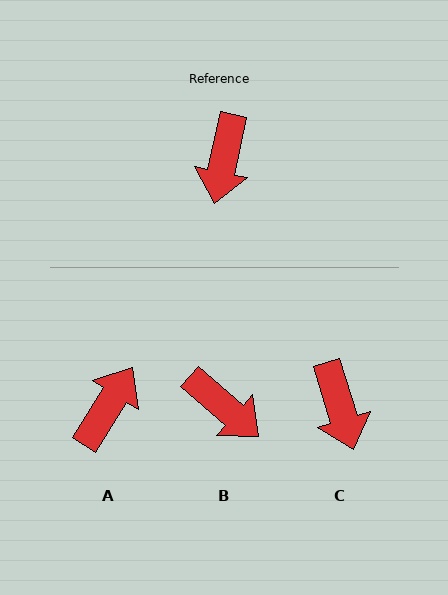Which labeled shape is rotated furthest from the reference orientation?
A, about 160 degrees away.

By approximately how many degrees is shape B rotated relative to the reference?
Approximately 61 degrees counter-clockwise.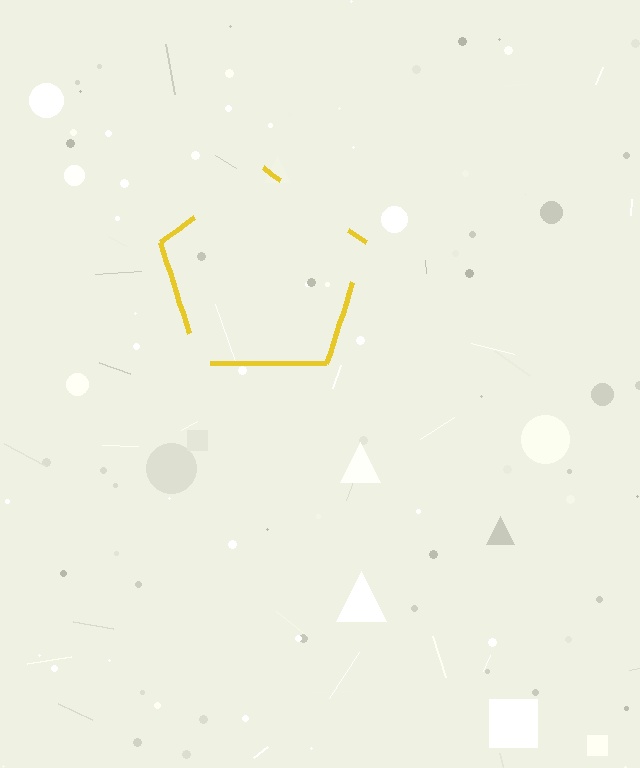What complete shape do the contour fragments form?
The contour fragments form a pentagon.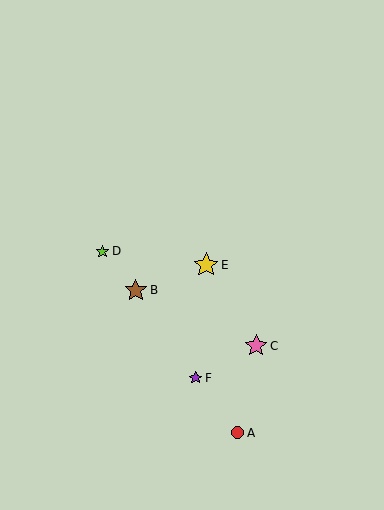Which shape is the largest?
The yellow star (labeled E) is the largest.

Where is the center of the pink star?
The center of the pink star is at (256, 346).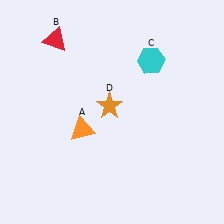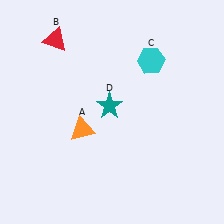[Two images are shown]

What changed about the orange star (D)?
In Image 1, D is orange. In Image 2, it changed to teal.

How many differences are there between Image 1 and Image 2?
There is 1 difference between the two images.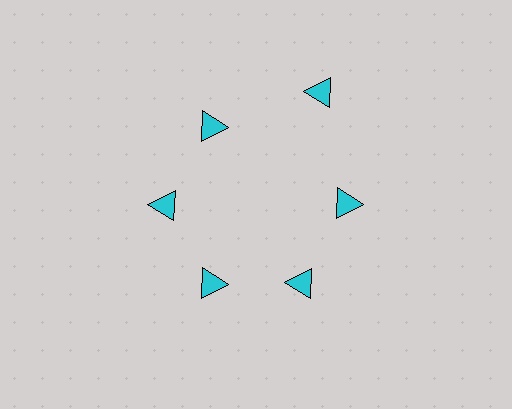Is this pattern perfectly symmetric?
No. The 6 cyan triangles are arranged in a ring, but one element near the 1 o'clock position is pushed outward from the center, breaking the 6-fold rotational symmetry.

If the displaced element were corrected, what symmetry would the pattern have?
It would have 6-fold rotational symmetry — the pattern would map onto itself every 60 degrees.